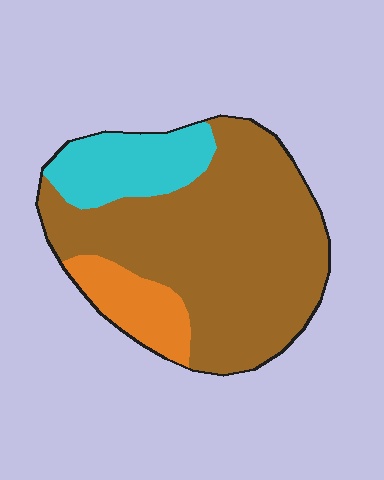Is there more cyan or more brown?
Brown.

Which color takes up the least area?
Orange, at roughly 15%.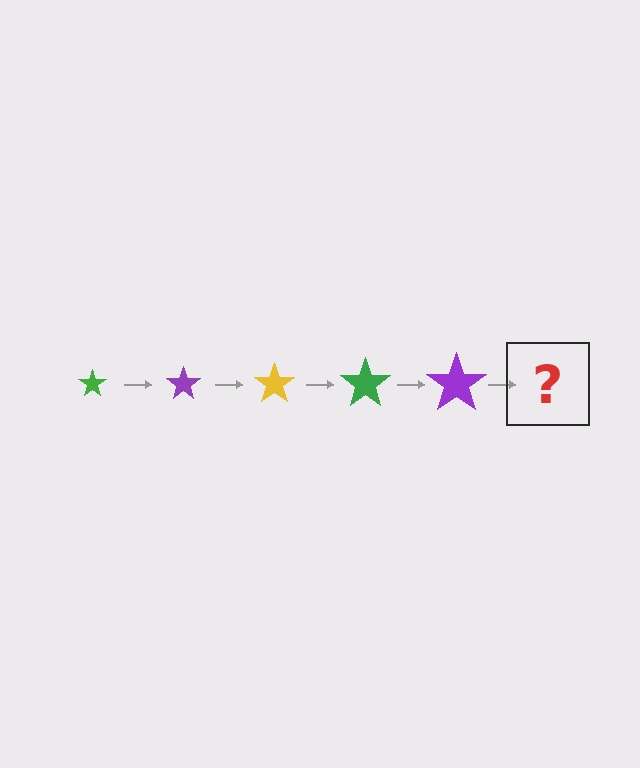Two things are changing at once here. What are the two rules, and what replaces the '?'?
The two rules are that the star grows larger each step and the color cycles through green, purple, and yellow. The '?' should be a yellow star, larger than the previous one.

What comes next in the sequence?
The next element should be a yellow star, larger than the previous one.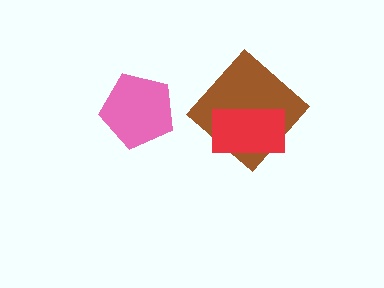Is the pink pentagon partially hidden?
No, no other shape covers it.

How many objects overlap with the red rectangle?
1 object overlaps with the red rectangle.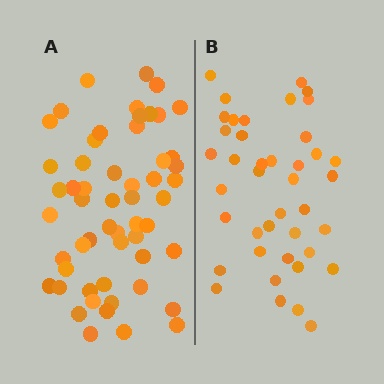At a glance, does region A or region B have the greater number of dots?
Region A (the left region) has more dots.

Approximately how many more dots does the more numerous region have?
Region A has approximately 15 more dots than region B.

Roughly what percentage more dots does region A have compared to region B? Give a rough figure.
About 35% more.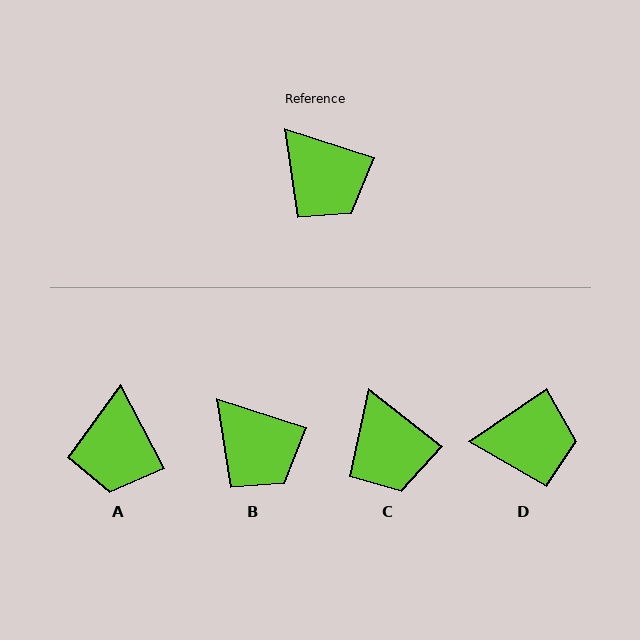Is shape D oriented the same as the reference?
No, it is off by about 52 degrees.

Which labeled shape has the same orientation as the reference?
B.